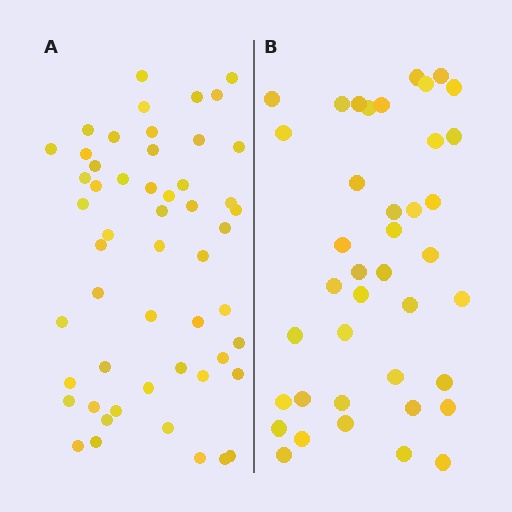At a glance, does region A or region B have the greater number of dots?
Region A (the left region) has more dots.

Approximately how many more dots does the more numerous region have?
Region A has approximately 15 more dots than region B.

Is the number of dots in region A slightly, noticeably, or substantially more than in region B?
Region A has noticeably more, but not dramatically so. The ratio is roughly 1.3 to 1.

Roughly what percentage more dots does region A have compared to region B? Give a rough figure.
About 30% more.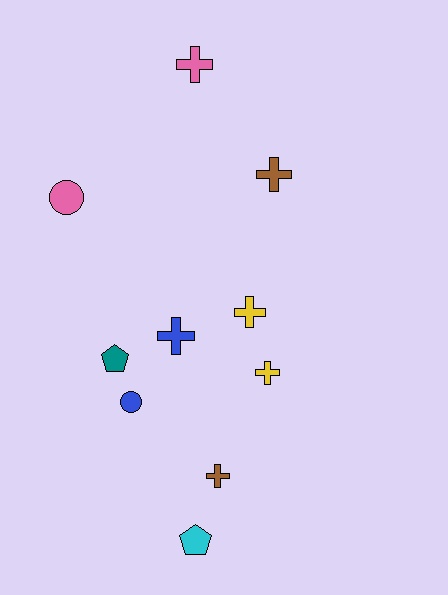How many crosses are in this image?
There are 6 crosses.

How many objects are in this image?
There are 10 objects.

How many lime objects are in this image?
There are no lime objects.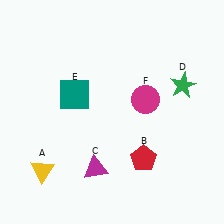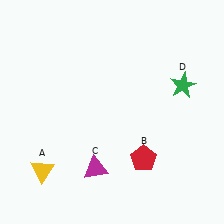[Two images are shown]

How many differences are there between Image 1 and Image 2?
There are 2 differences between the two images.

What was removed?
The teal square (E), the magenta circle (F) were removed in Image 2.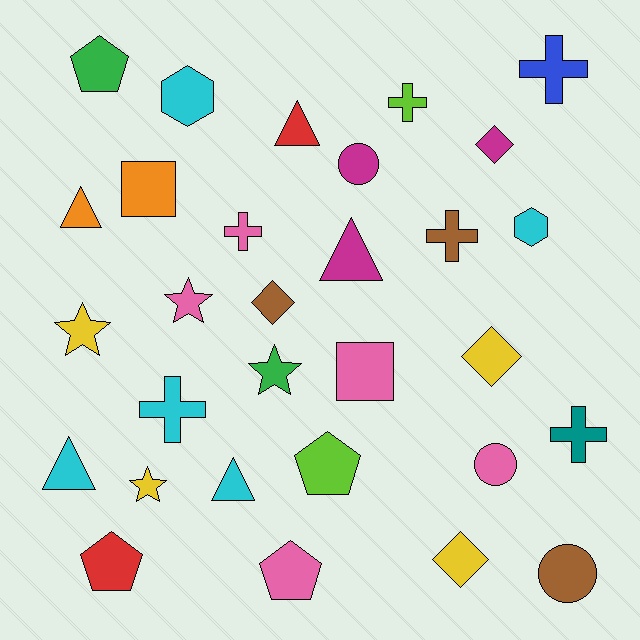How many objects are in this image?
There are 30 objects.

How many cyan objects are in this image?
There are 5 cyan objects.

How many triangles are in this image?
There are 5 triangles.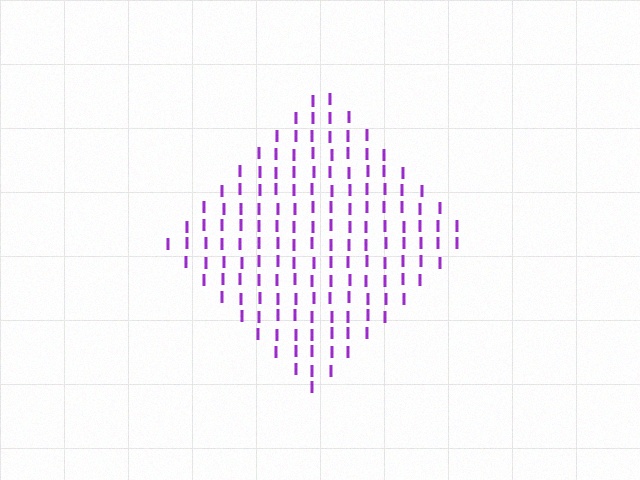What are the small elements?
The small elements are letter I's.